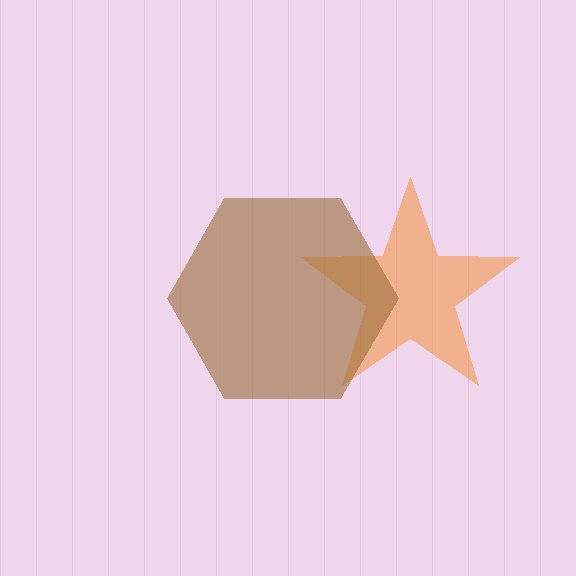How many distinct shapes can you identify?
There are 2 distinct shapes: an orange star, a brown hexagon.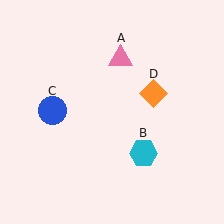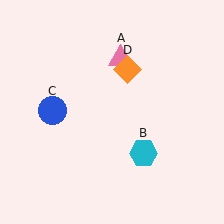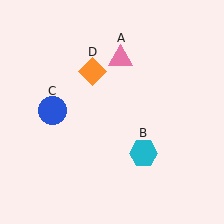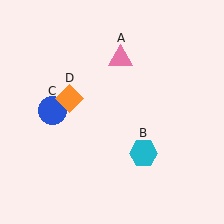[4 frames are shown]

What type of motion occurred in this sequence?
The orange diamond (object D) rotated counterclockwise around the center of the scene.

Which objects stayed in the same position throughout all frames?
Pink triangle (object A) and cyan hexagon (object B) and blue circle (object C) remained stationary.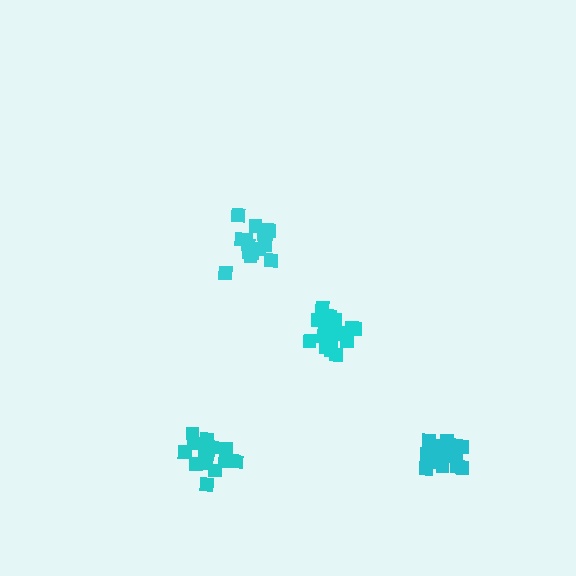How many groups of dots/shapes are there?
There are 4 groups.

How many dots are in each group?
Group 1: 18 dots, Group 2: 16 dots, Group 3: 20 dots, Group 4: 17 dots (71 total).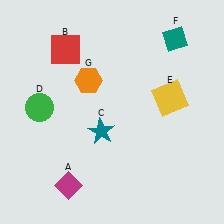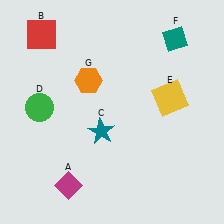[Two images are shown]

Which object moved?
The red square (B) moved left.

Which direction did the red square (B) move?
The red square (B) moved left.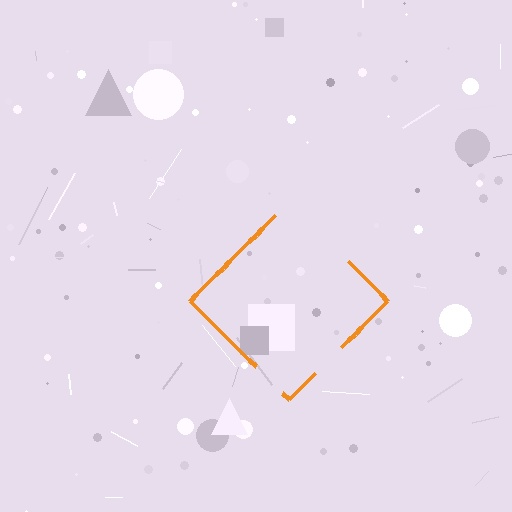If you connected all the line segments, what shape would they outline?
They would outline a diamond.